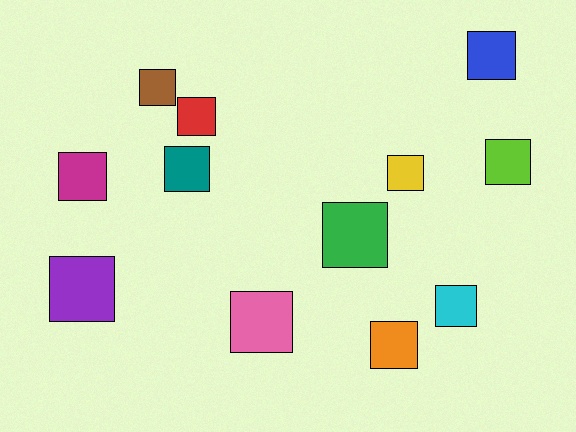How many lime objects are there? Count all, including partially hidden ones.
There is 1 lime object.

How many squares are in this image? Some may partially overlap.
There are 12 squares.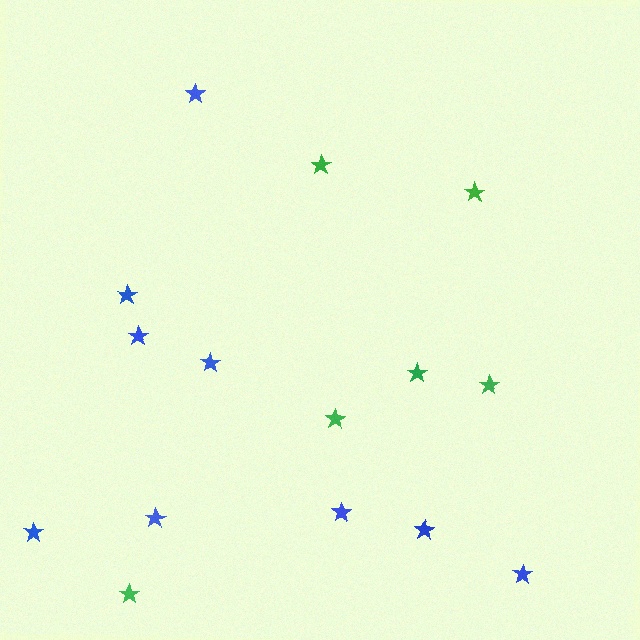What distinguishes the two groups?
There are 2 groups: one group of green stars (6) and one group of blue stars (9).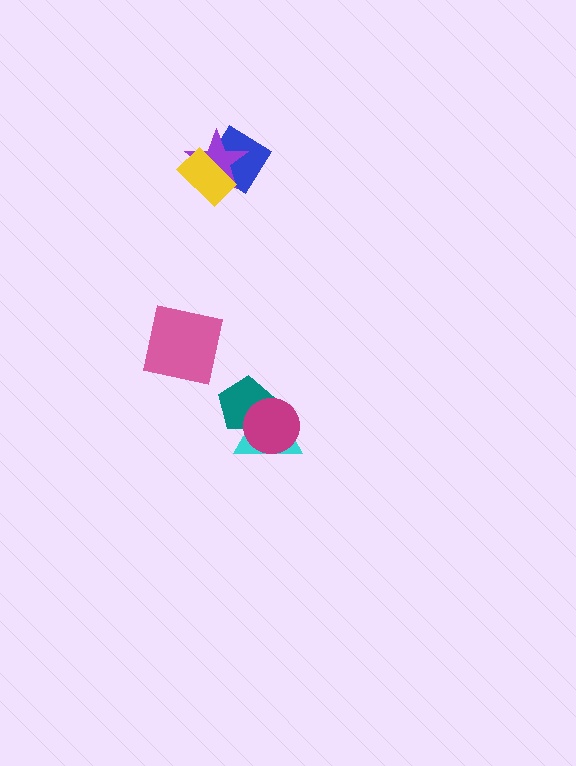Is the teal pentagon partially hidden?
Yes, it is partially covered by another shape.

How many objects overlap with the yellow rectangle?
2 objects overlap with the yellow rectangle.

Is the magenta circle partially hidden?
No, no other shape covers it.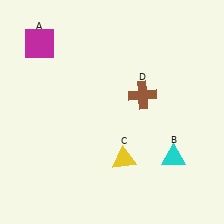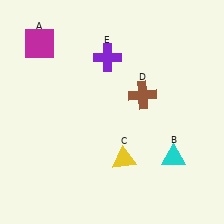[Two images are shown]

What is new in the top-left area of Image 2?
A purple cross (E) was added in the top-left area of Image 2.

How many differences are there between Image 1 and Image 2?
There is 1 difference between the two images.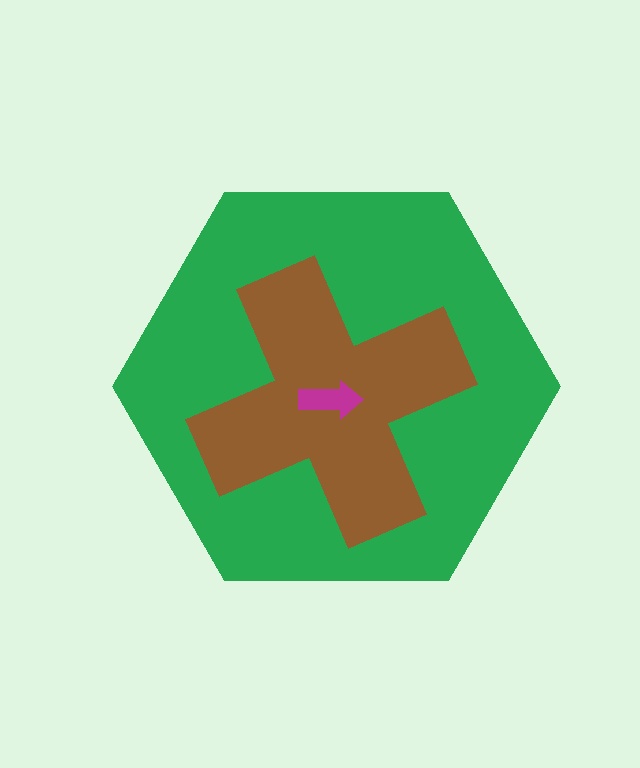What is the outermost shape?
The green hexagon.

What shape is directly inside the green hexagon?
The brown cross.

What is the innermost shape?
The magenta arrow.